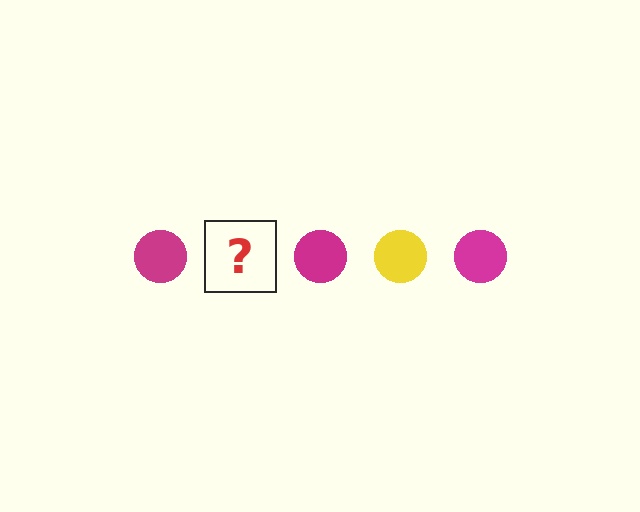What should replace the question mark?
The question mark should be replaced with a yellow circle.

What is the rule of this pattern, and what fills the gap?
The rule is that the pattern cycles through magenta, yellow circles. The gap should be filled with a yellow circle.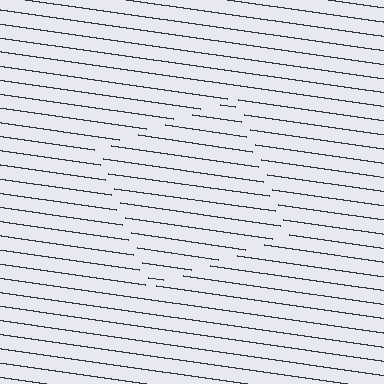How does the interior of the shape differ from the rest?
The interior of the shape contains the same grating, shifted by half a period — the contour is defined by the phase discontinuity where line-ends from the inner and outer gratings abut.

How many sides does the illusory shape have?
4 sides — the line-ends trace a square.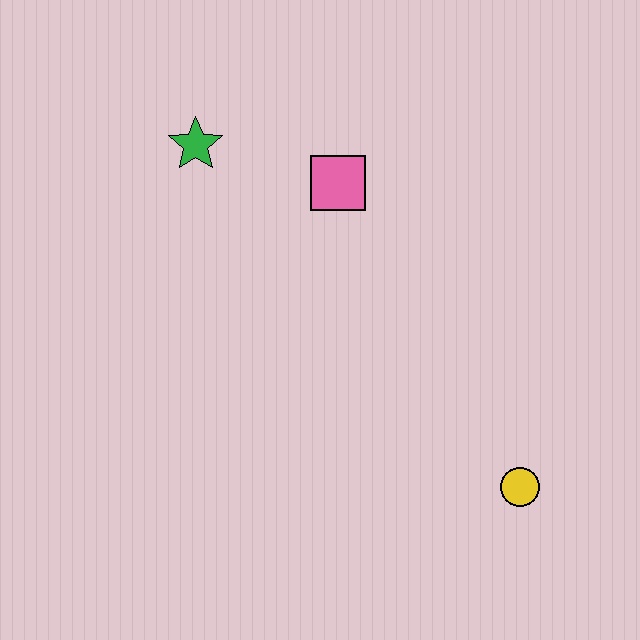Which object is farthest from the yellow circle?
The green star is farthest from the yellow circle.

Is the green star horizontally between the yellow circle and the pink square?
No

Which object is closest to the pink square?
The green star is closest to the pink square.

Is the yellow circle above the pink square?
No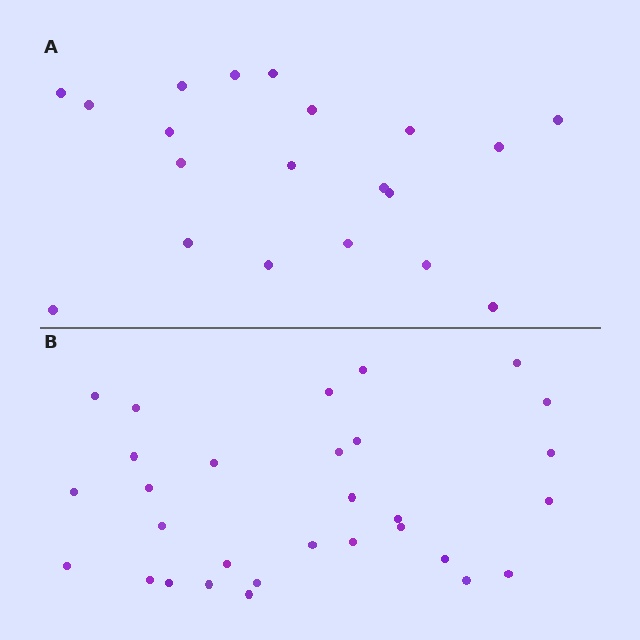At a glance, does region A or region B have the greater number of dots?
Region B (the bottom region) has more dots.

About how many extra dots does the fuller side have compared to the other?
Region B has roughly 10 or so more dots than region A.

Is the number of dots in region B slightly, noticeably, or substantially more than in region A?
Region B has substantially more. The ratio is roughly 1.5 to 1.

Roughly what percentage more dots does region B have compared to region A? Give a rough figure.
About 50% more.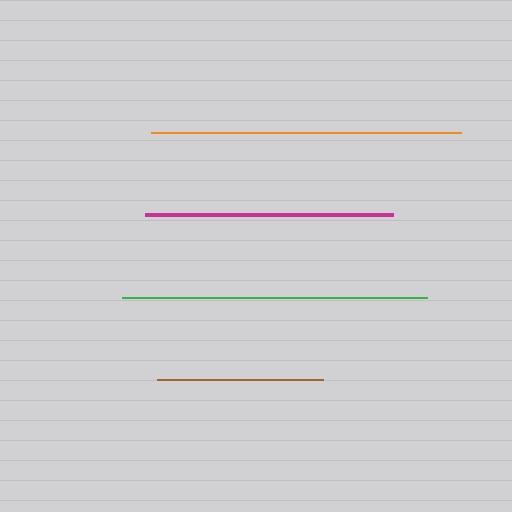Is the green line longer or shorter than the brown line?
The green line is longer than the brown line.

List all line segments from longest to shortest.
From longest to shortest: orange, green, magenta, brown.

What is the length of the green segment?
The green segment is approximately 305 pixels long.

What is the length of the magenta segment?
The magenta segment is approximately 248 pixels long.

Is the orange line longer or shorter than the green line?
The orange line is longer than the green line.